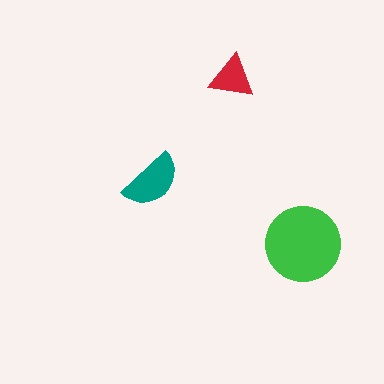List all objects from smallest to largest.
The red triangle, the teal semicircle, the green circle.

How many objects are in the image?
There are 3 objects in the image.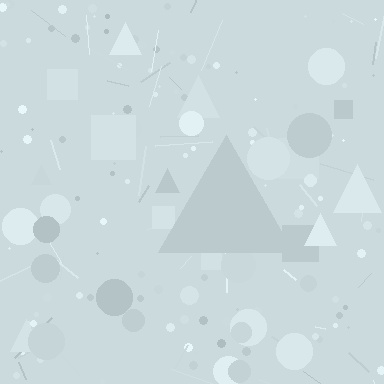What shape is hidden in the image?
A triangle is hidden in the image.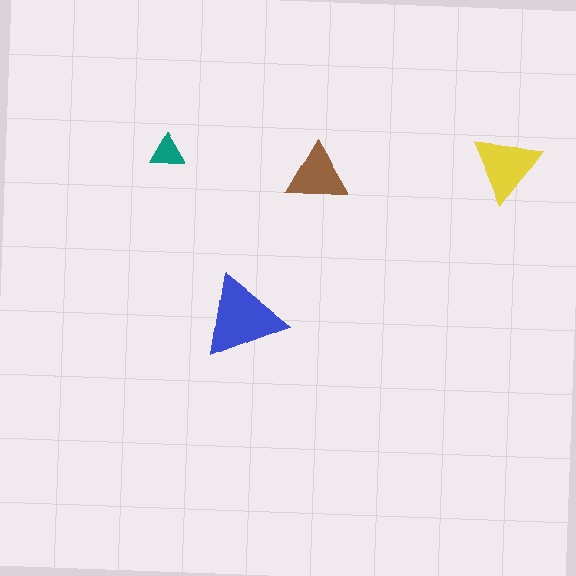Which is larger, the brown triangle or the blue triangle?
The blue one.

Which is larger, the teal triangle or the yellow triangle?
The yellow one.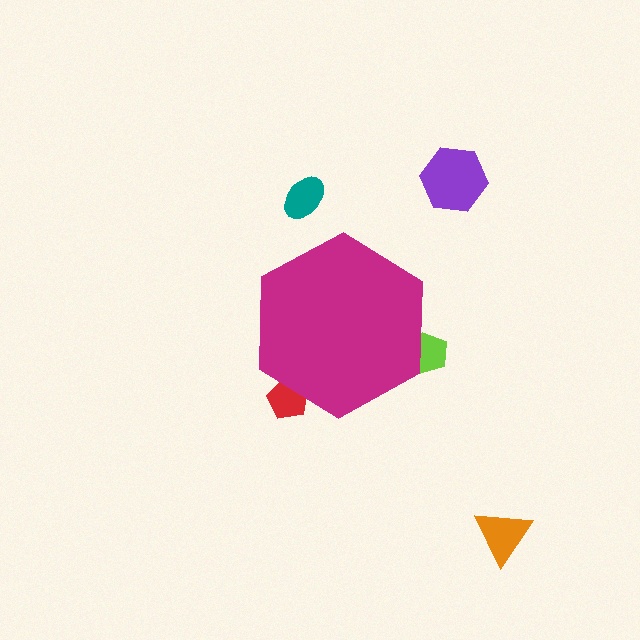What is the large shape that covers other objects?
A magenta hexagon.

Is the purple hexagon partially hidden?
No, the purple hexagon is fully visible.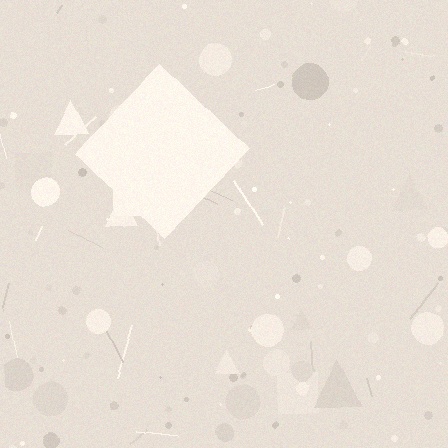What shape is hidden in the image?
A diamond is hidden in the image.